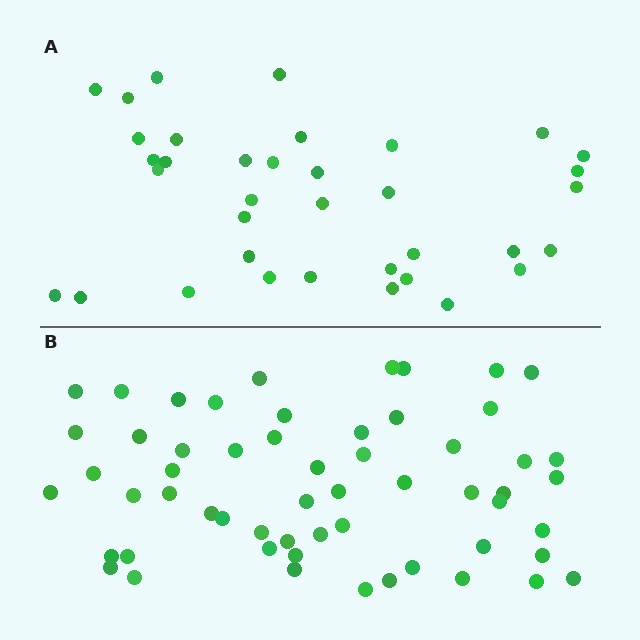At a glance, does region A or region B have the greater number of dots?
Region B (the bottom region) has more dots.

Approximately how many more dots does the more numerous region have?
Region B has approximately 20 more dots than region A.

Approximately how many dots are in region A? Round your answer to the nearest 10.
About 40 dots. (The exact count is 36, which rounds to 40.)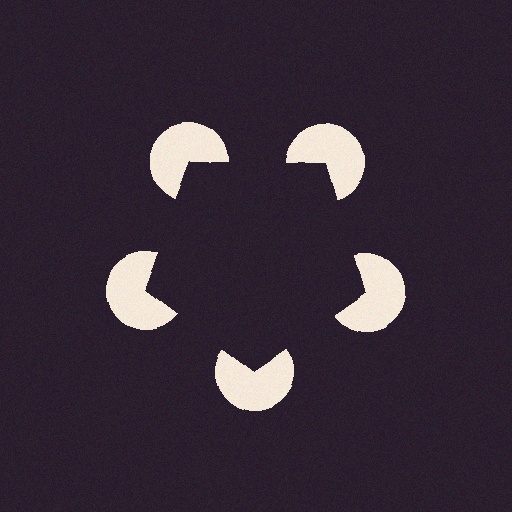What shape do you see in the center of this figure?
An illusory pentagon — its edges are inferred from the aligned wedge cuts in the pac-man discs, not physically drawn.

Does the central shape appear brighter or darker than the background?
It typically appears slightly darker than the background, even though no actual brightness change is drawn.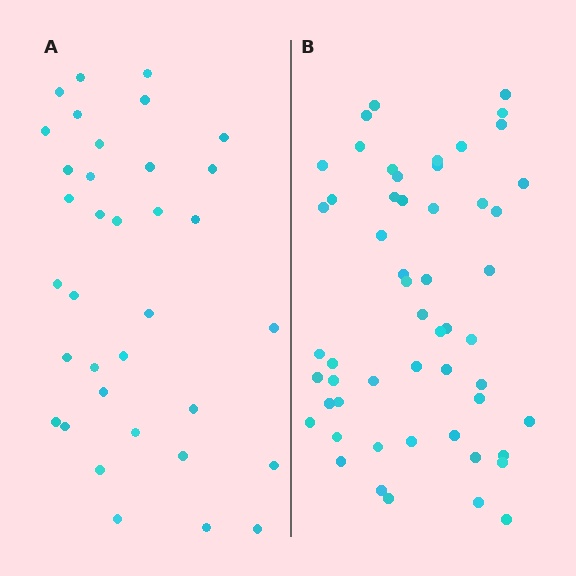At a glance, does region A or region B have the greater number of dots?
Region B (the right region) has more dots.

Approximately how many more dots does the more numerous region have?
Region B has approximately 20 more dots than region A.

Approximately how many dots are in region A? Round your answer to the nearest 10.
About 40 dots. (The exact count is 35, which rounds to 40.)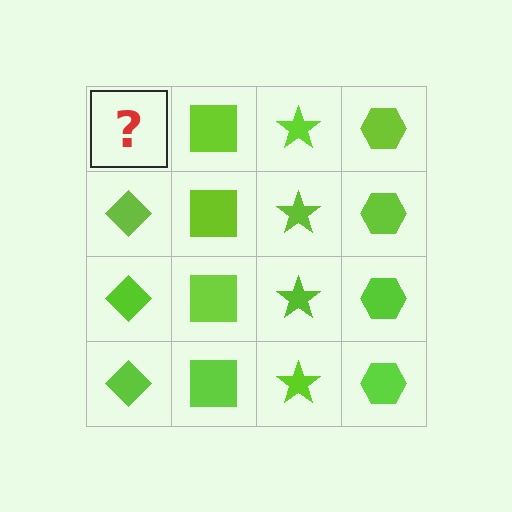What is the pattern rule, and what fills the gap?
The rule is that each column has a consistent shape. The gap should be filled with a lime diamond.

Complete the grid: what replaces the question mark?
The question mark should be replaced with a lime diamond.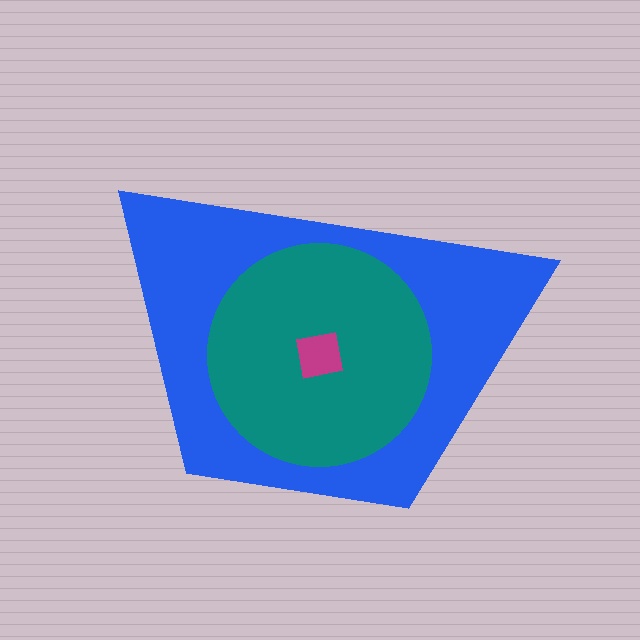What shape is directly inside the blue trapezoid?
The teal circle.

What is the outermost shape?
The blue trapezoid.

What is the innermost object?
The magenta square.